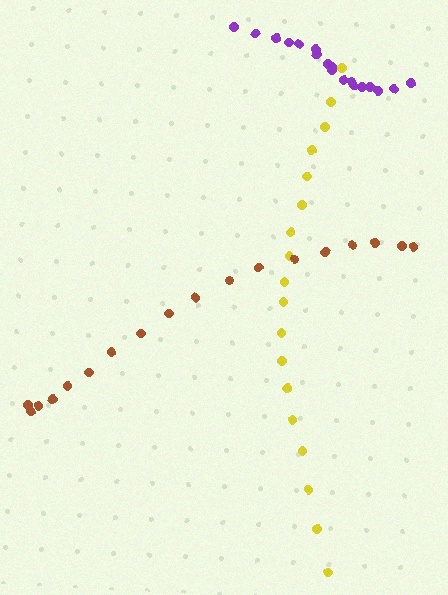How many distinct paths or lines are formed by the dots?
There are 3 distinct paths.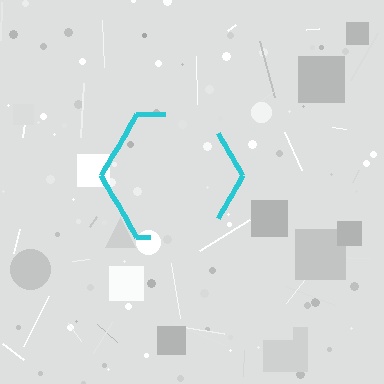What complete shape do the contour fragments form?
The contour fragments form a hexagon.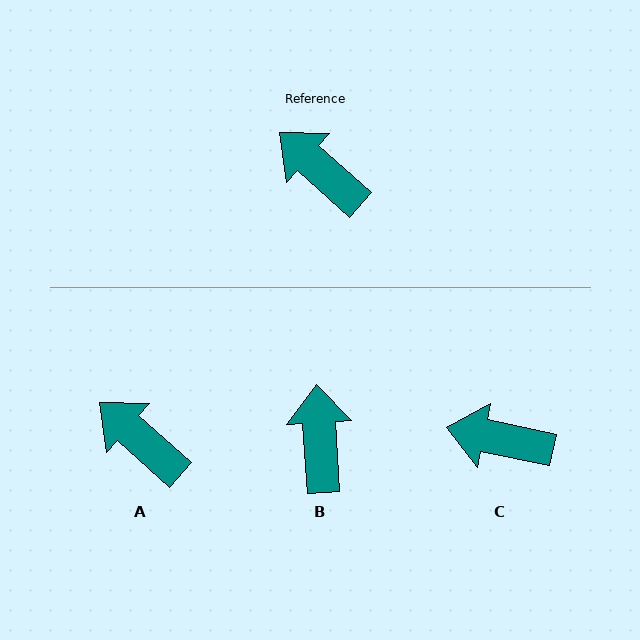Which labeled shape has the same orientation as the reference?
A.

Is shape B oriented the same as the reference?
No, it is off by about 44 degrees.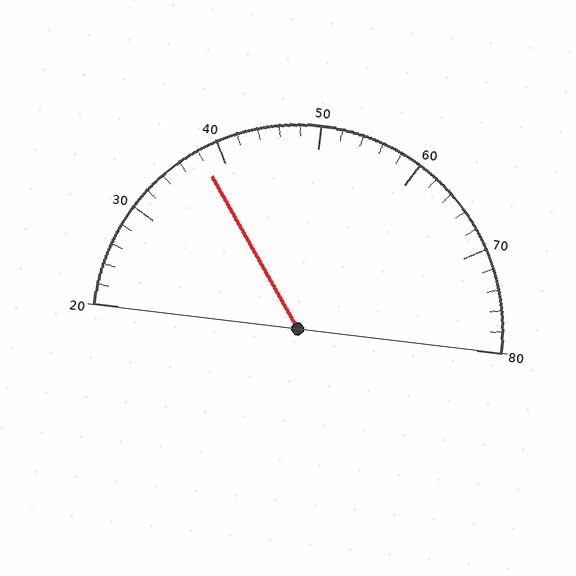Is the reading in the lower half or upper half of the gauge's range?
The reading is in the lower half of the range (20 to 80).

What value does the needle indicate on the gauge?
The needle indicates approximately 38.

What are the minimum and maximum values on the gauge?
The gauge ranges from 20 to 80.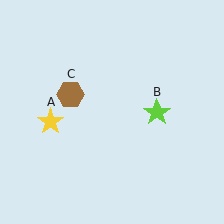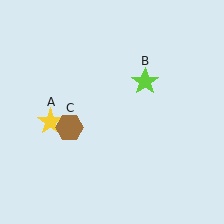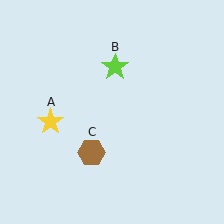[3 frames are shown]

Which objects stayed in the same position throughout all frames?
Yellow star (object A) remained stationary.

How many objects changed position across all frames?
2 objects changed position: lime star (object B), brown hexagon (object C).